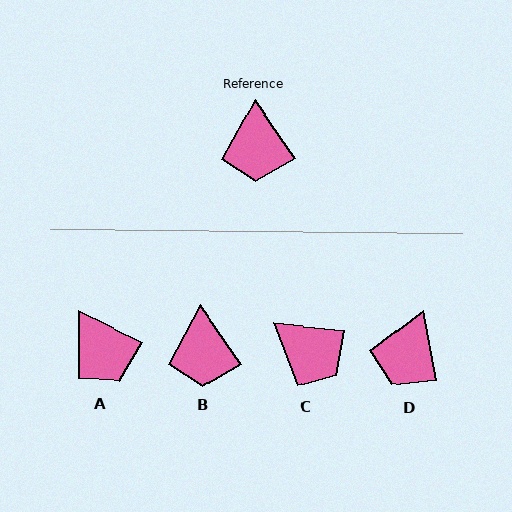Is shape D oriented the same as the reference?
No, it is off by about 25 degrees.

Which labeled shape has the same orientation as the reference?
B.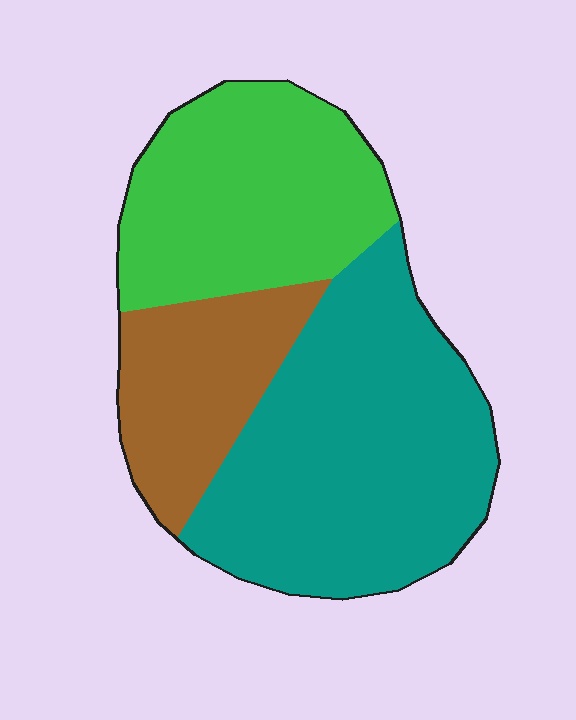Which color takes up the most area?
Teal, at roughly 50%.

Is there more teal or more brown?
Teal.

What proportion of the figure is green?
Green covers roughly 30% of the figure.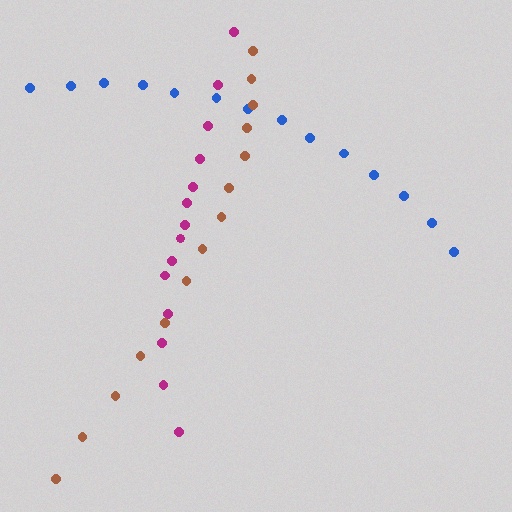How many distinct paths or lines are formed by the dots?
There are 3 distinct paths.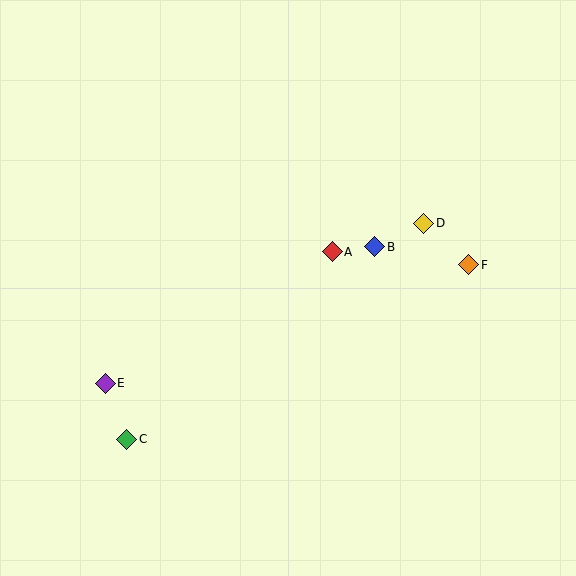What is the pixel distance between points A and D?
The distance between A and D is 96 pixels.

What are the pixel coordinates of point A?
Point A is at (332, 252).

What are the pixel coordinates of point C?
Point C is at (127, 439).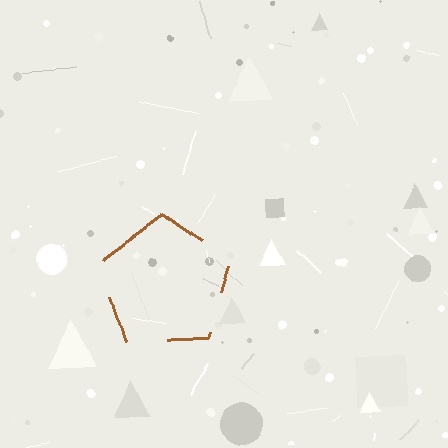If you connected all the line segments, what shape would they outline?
They would outline a pentagon.